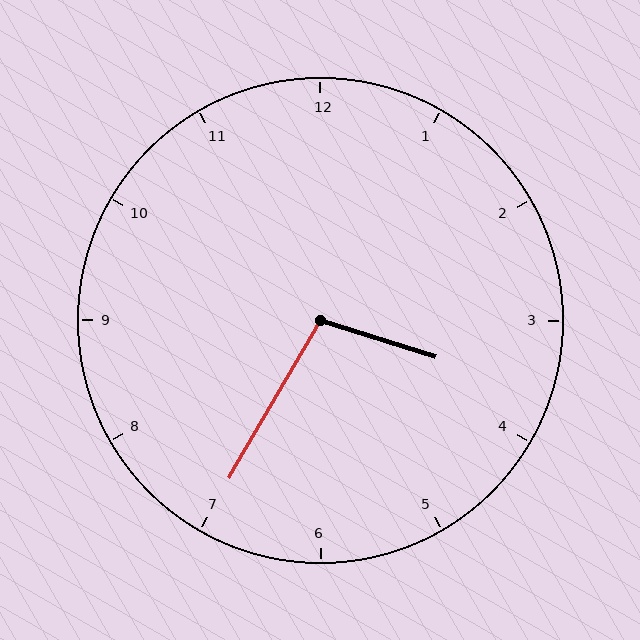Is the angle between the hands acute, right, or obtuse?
It is obtuse.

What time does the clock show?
3:35.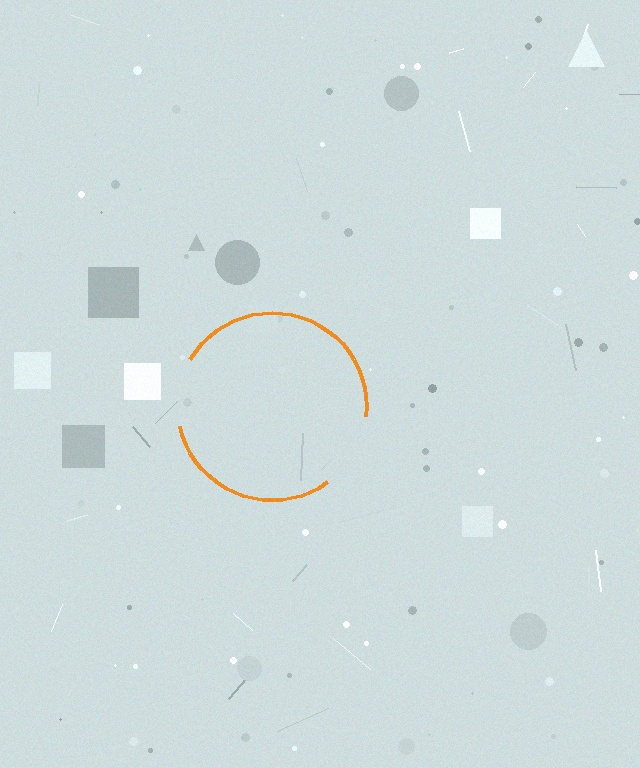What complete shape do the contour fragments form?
The contour fragments form a circle.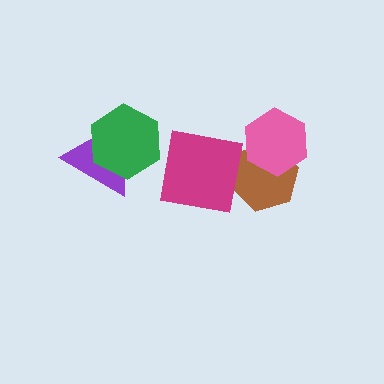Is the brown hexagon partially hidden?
Yes, it is partially covered by another shape.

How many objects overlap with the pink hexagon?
1 object overlaps with the pink hexagon.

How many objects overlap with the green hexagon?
1 object overlaps with the green hexagon.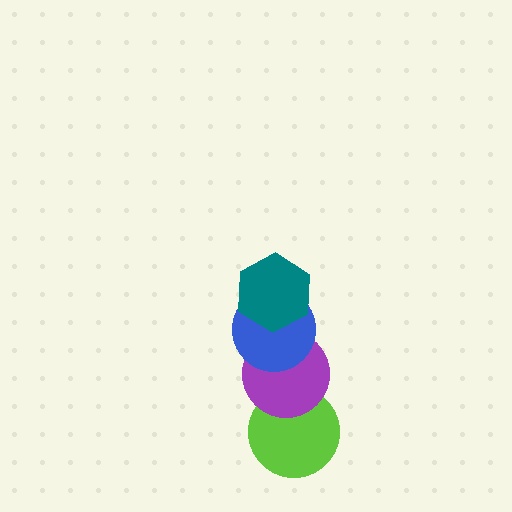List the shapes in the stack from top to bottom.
From top to bottom: the teal hexagon, the blue circle, the purple circle, the lime circle.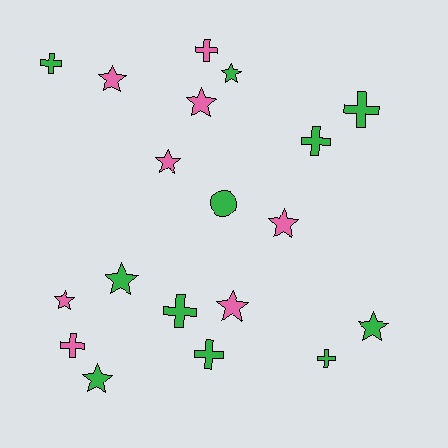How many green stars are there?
There are 4 green stars.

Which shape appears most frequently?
Star, with 10 objects.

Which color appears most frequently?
Green, with 11 objects.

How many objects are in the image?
There are 19 objects.